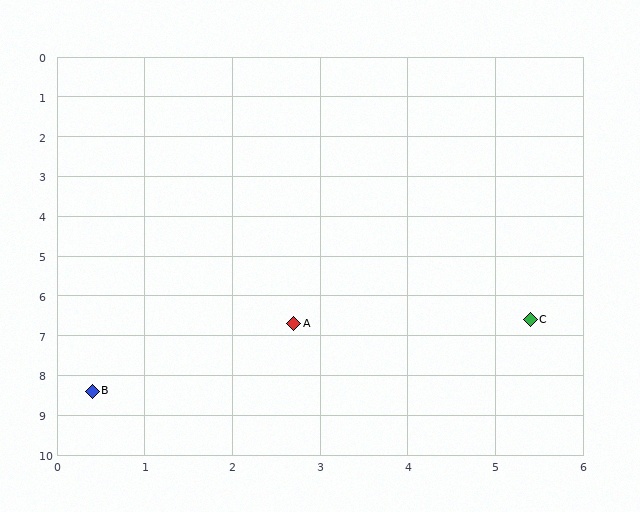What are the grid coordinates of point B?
Point B is at approximately (0.4, 8.4).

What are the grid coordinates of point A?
Point A is at approximately (2.7, 6.7).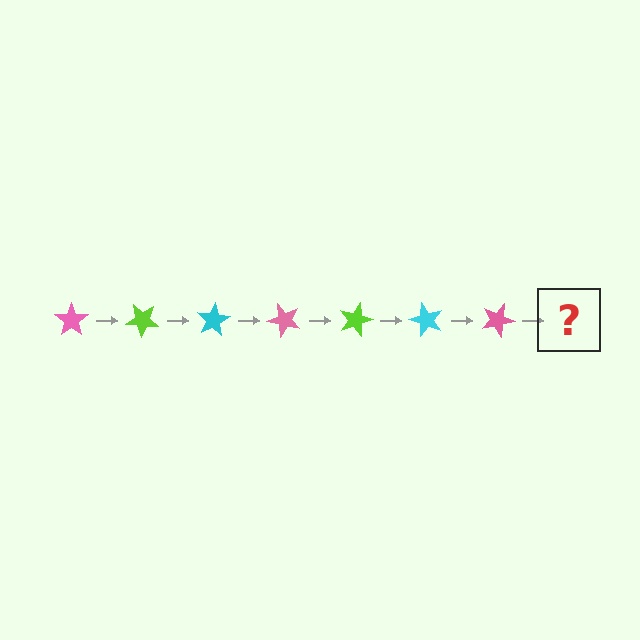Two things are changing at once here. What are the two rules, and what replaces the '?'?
The two rules are that it rotates 40 degrees each step and the color cycles through pink, lime, and cyan. The '?' should be a lime star, rotated 280 degrees from the start.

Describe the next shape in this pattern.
It should be a lime star, rotated 280 degrees from the start.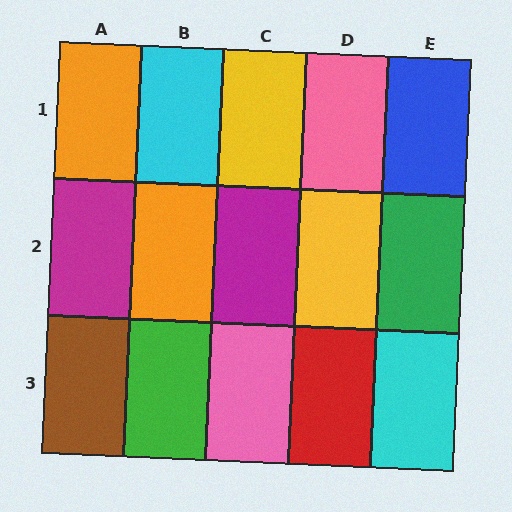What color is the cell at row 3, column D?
Red.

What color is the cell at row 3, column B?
Green.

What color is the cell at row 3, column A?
Brown.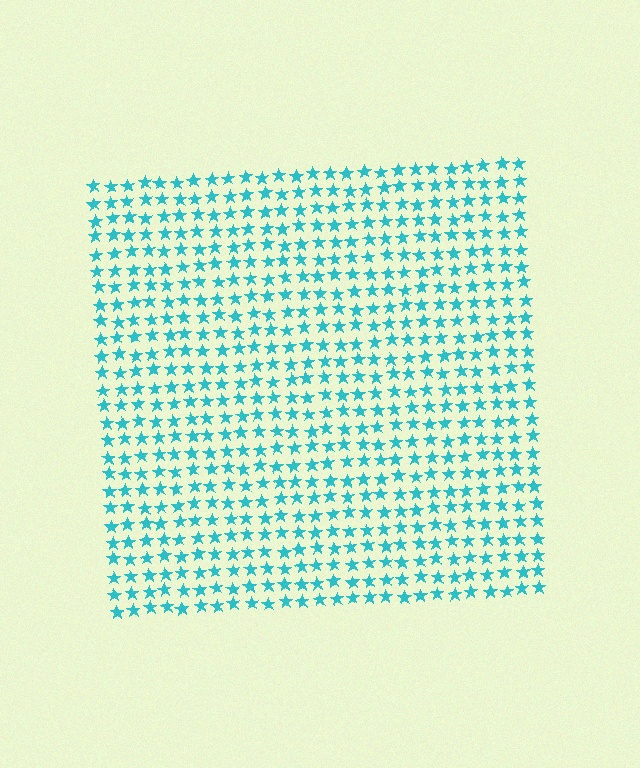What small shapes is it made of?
It is made of small stars.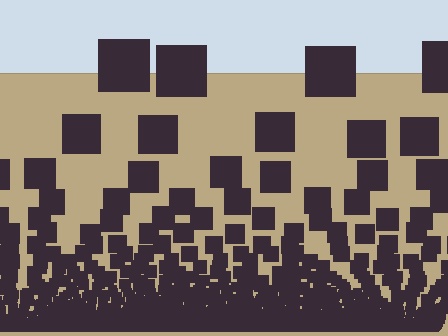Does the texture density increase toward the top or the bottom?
Density increases toward the bottom.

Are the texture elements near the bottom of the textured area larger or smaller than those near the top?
Smaller. The gradient is inverted — elements near the bottom are smaller and denser.